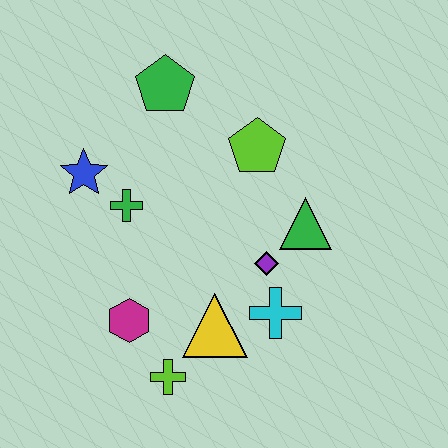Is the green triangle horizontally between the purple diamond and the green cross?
No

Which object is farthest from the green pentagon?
The lime cross is farthest from the green pentagon.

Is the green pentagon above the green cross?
Yes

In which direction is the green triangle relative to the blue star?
The green triangle is to the right of the blue star.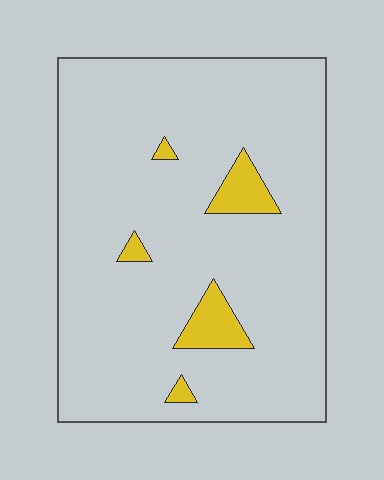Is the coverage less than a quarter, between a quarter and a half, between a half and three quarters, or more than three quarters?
Less than a quarter.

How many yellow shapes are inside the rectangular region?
5.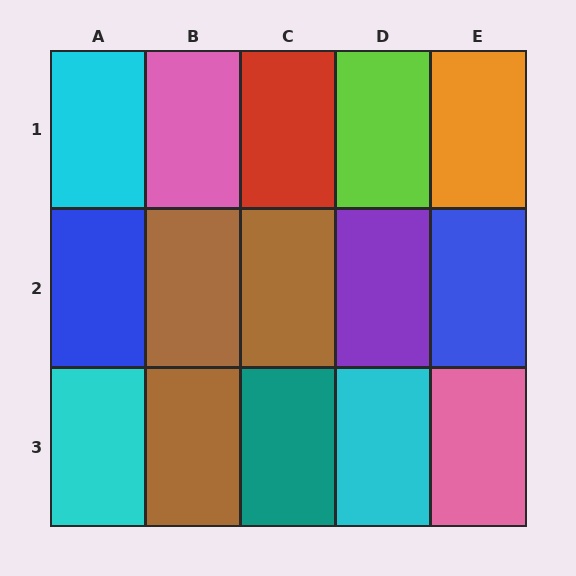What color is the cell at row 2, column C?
Brown.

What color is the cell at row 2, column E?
Blue.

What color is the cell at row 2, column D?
Purple.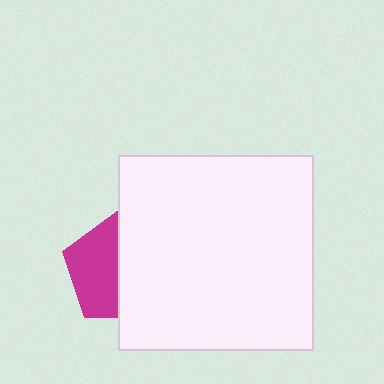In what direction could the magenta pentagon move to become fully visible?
The magenta pentagon could move left. That would shift it out from behind the white rectangle entirely.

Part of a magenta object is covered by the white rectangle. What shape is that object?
It is a pentagon.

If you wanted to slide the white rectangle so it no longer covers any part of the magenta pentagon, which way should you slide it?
Slide it right — that is the most direct way to separate the two shapes.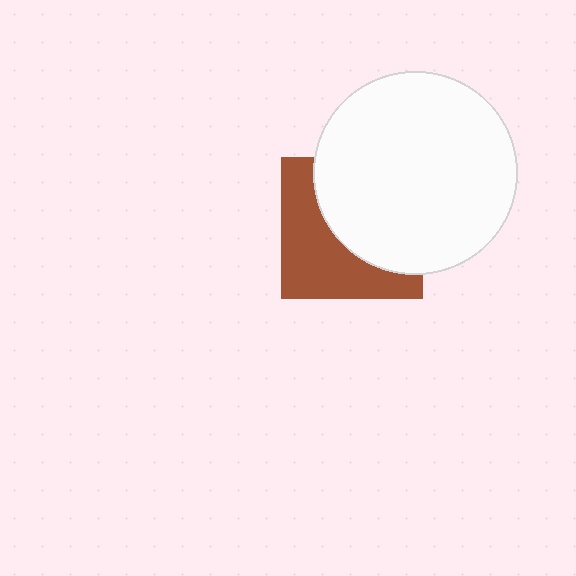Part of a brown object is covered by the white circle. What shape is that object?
It is a square.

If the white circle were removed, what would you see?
You would see the complete brown square.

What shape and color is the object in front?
The object in front is a white circle.